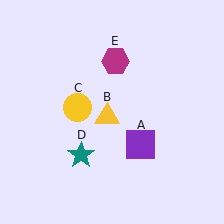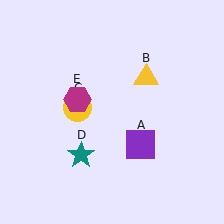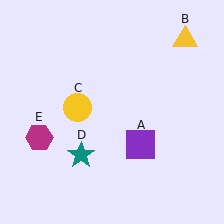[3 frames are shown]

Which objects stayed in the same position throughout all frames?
Purple square (object A) and yellow circle (object C) and teal star (object D) remained stationary.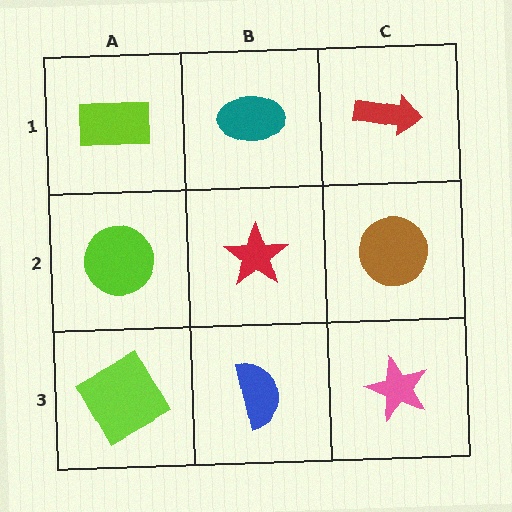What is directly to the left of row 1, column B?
A lime rectangle.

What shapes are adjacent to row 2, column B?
A teal ellipse (row 1, column B), a blue semicircle (row 3, column B), a lime circle (row 2, column A), a brown circle (row 2, column C).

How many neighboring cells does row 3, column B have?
3.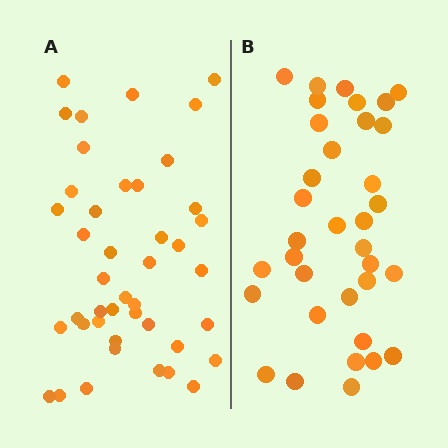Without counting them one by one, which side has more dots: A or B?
Region A (the left region) has more dots.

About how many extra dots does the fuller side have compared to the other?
Region A has roughly 8 or so more dots than region B.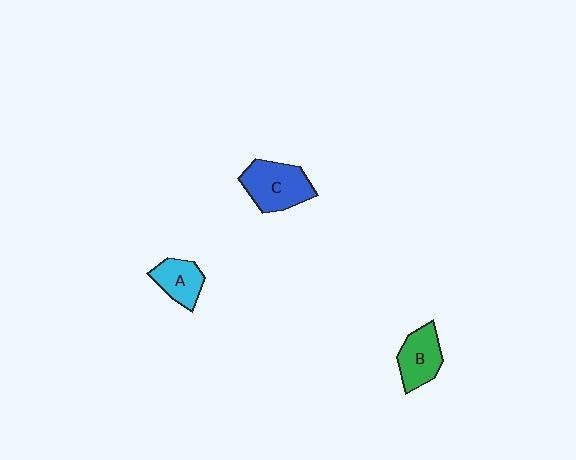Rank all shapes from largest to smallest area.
From largest to smallest: C (blue), B (green), A (cyan).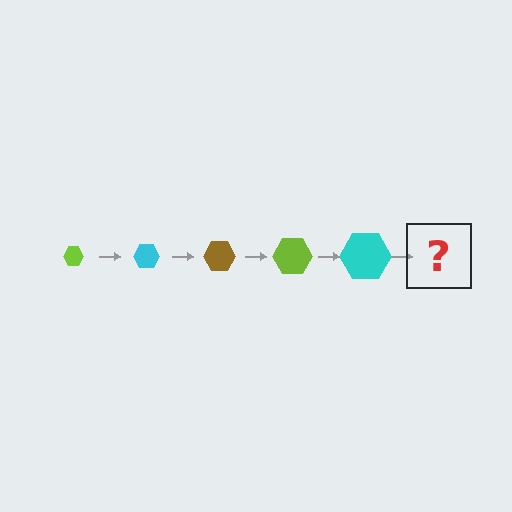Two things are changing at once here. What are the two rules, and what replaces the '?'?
The two rules are that the hexagon grows larger each step and the color cycles through lime, cyan, and brown. The '?' should be a brown hexagon, larger than the previous one.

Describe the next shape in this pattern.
It should be a brown hexagon, larger than the previous one.